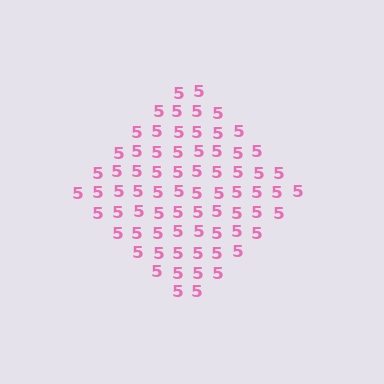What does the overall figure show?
The overall figure shows a diamond.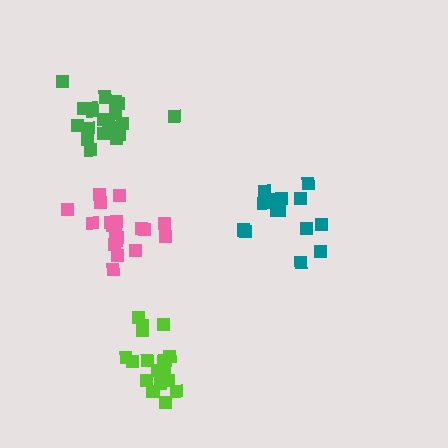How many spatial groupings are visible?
There are 4 spatial groupings.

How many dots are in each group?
Group 1: 20 dots, Group 2: 18 dots, Group 3: 15 dots, Group 4: 21 dots (74 total).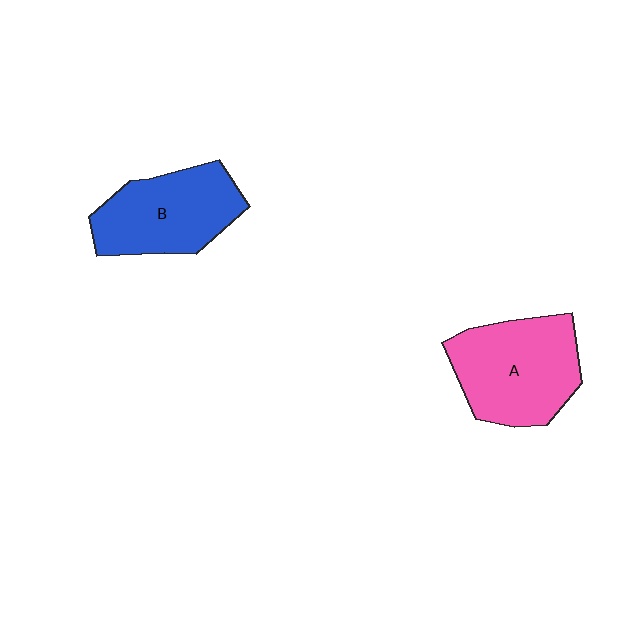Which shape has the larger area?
Shape A (pink).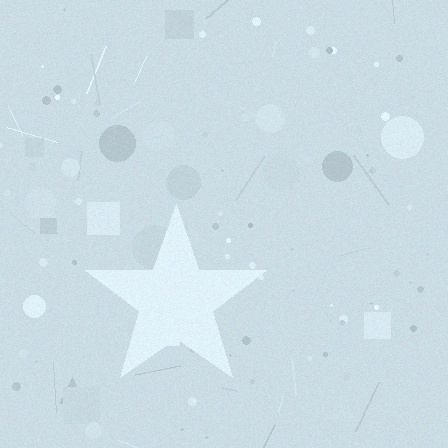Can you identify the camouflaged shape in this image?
The camouflaged shape is a star.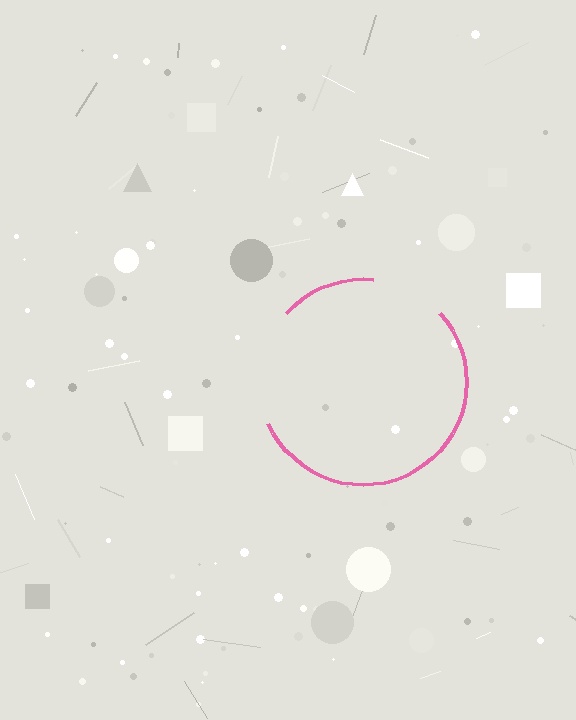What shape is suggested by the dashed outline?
The dashed outline suggests a circle.